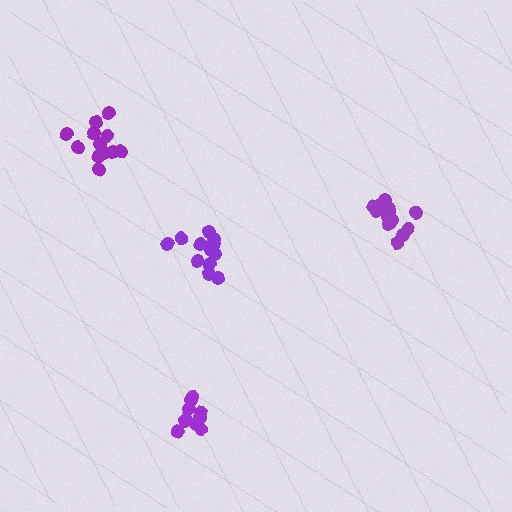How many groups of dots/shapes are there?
There are 4 groups.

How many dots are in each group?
Group 1: 12 dots, Group 2: 13 dots, Group 3: 10 dots, Group 4: 13 dots (48 total).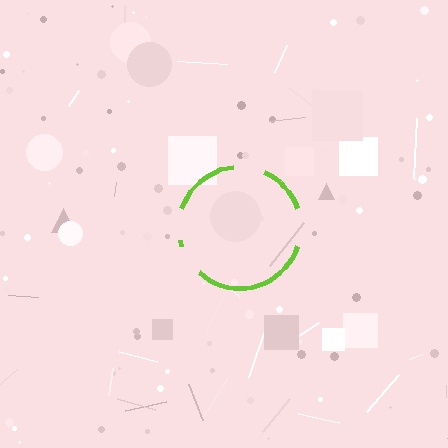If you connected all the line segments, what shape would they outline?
They would outline a circle.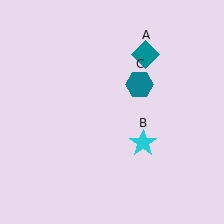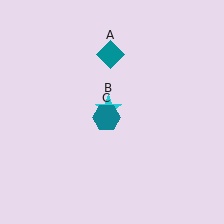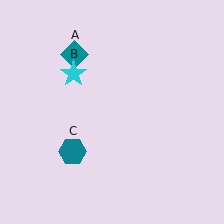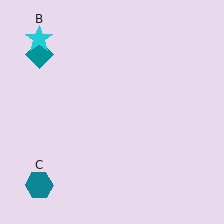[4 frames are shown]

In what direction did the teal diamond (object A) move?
The teal diamond (object A) moved left.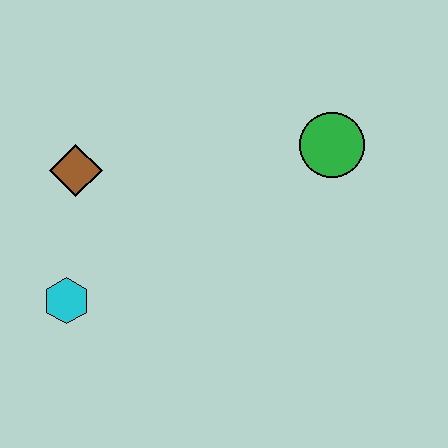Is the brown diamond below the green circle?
Yes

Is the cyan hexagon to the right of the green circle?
No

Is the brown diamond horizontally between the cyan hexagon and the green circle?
Yes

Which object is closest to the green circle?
The brown diamond is closest to the green circle.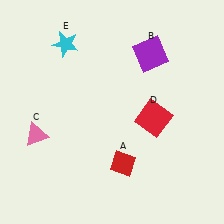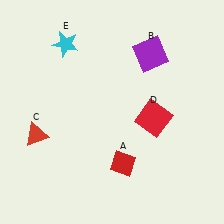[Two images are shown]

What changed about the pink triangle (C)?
In Image 1, C is pink. In Image 2, it changed to red.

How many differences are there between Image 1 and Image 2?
There is 1 difference between the two images.